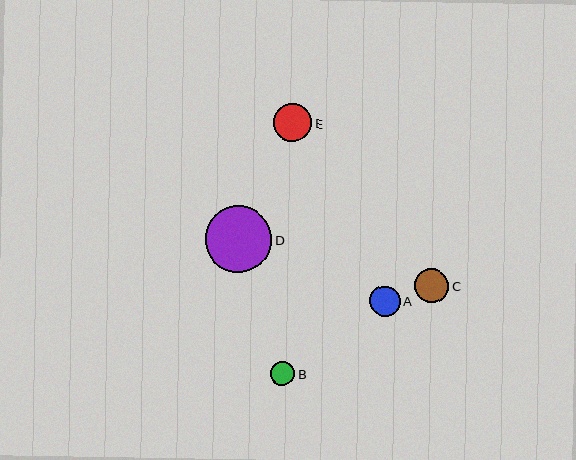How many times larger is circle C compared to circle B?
Circle C is approximately 1.4 times the size of circle B.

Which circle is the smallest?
Circle B is the smallest with a size of approximately 24 pixels.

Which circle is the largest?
Circle D is the largest with a size of approximately 67 pixels.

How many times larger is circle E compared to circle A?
Circle E is approximately 1.2 times the size of circle A.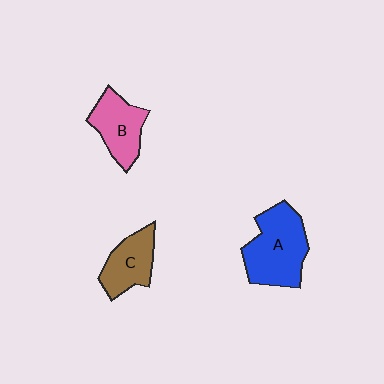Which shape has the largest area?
Shape A (blue).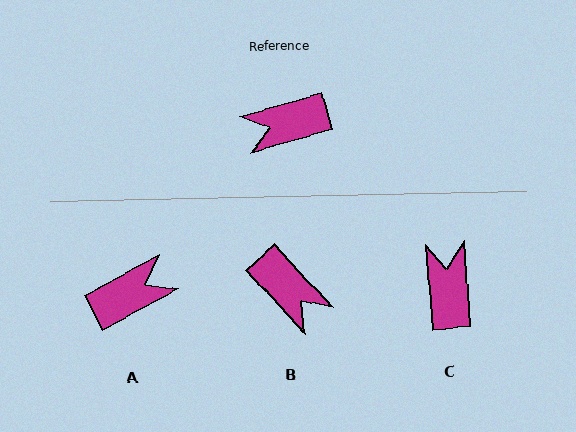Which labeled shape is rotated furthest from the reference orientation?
A, about 167 degrees away.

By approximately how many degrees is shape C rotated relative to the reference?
Approximately 101 degrees clockwise.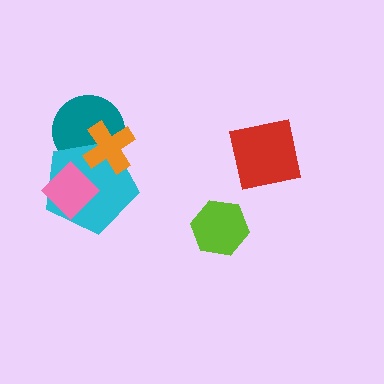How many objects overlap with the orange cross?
2 objects overlap with the orange cross.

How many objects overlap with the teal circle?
2 objects overlap with the teal circle.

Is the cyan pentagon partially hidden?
Yes, it is partially covered by another shape.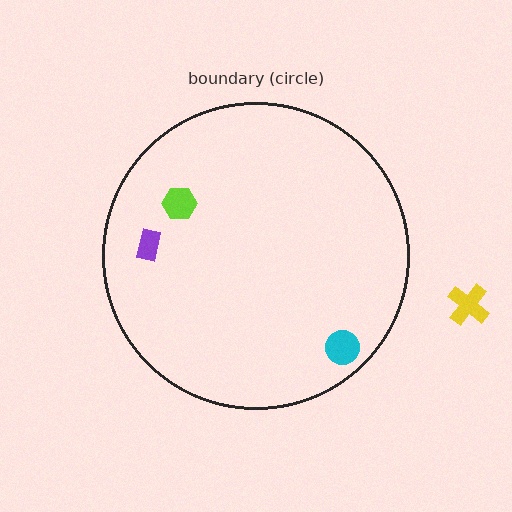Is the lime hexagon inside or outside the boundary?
Inside.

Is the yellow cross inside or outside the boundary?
Outside.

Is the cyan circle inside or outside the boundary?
Inside.